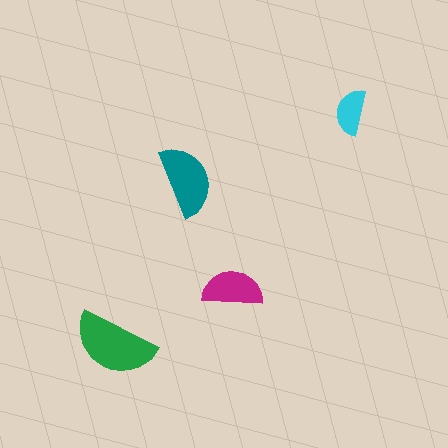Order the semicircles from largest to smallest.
the green one, the teal one, the magenta one, the cyan one.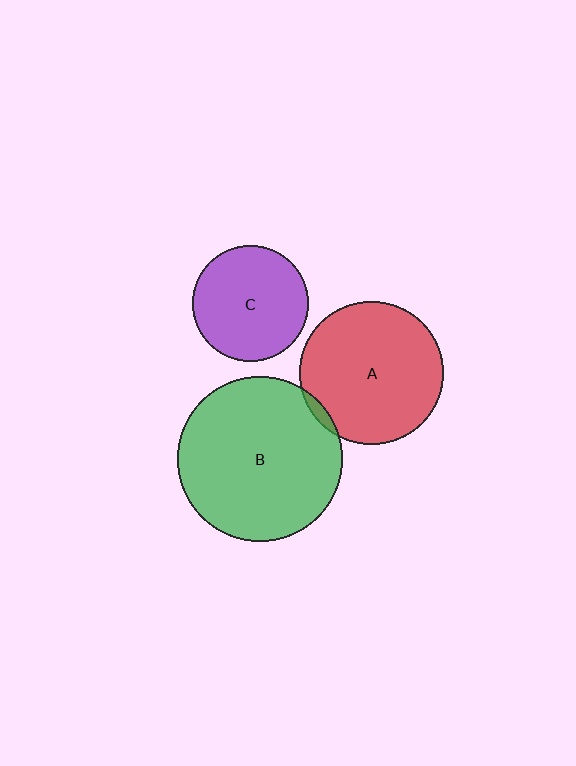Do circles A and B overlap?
Yes.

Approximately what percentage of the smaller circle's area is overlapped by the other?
Approximately 5%.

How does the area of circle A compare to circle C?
Approximately 1.5 times.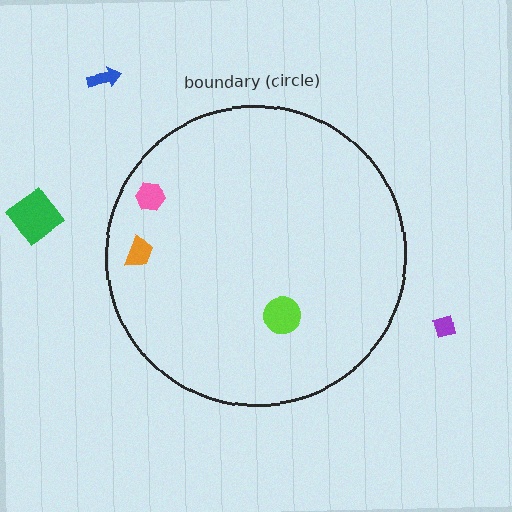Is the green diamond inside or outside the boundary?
Outside.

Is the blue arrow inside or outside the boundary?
Outside.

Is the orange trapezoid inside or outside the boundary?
Inside.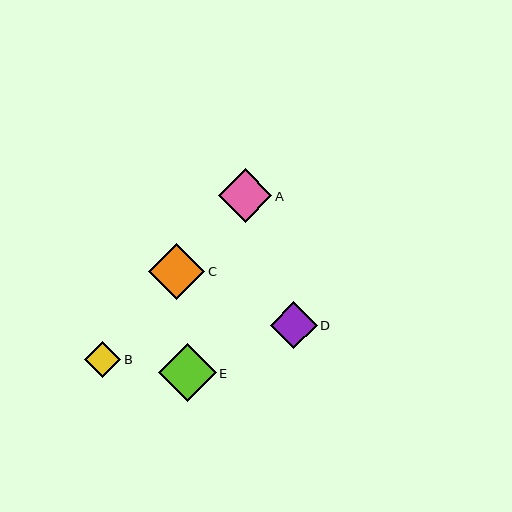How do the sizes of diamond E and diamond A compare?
Diamond E and diamond A are approximately the same size.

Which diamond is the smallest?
Diamond B is the smallest with a size of approximately 36 pixels.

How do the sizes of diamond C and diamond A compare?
Diamond C and diamond A are approximately the same size.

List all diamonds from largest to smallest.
From largest to smallest: E, C, A, D, B.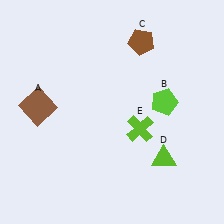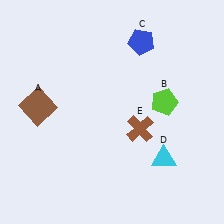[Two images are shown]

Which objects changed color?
C changed from brown to blue. D changed from lime to cyan. E changed from lime to brown.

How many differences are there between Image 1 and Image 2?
There are 3 differences between the two images.